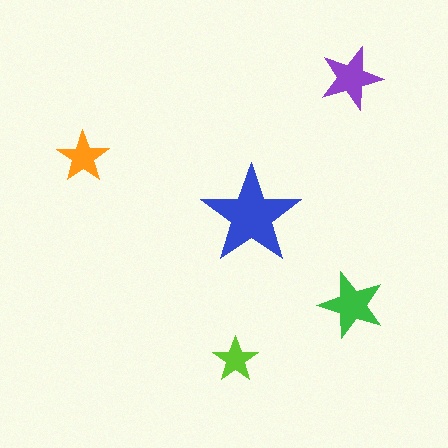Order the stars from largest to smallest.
the blue one, the green one, the purple one, the orange one, the lime one.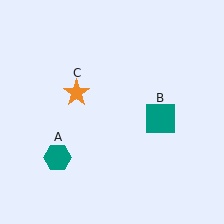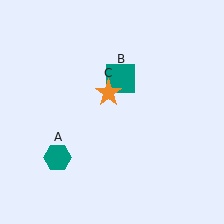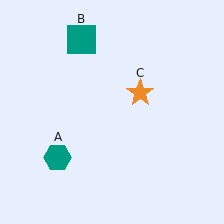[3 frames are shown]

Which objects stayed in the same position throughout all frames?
Teal hexagon (object A) remained stationary.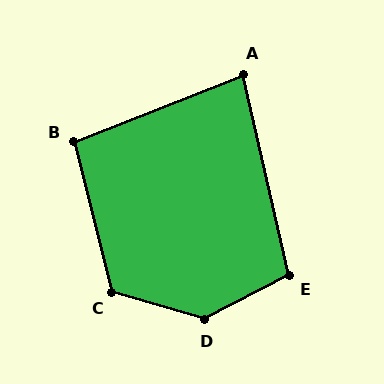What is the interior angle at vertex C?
Approximately 121 degrees (obtuse).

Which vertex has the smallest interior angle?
A, at approximately 81 degrees.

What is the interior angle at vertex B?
Approximately 98 degrees (obtuse).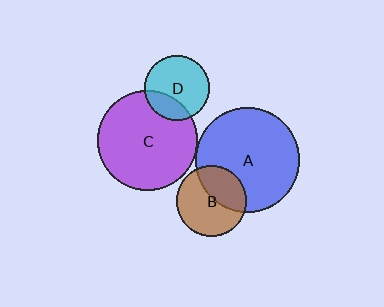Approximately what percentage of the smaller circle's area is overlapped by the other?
Approximately 5%.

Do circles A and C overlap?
Yes.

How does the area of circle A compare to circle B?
Approximately 2.2 times.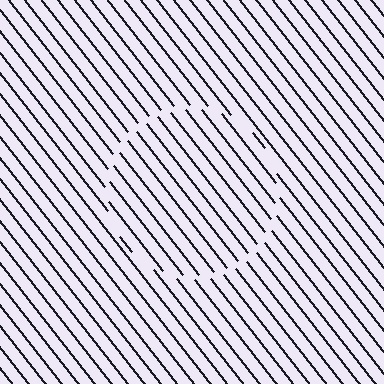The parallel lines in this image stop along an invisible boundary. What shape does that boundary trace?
An illusory circle. The interior of the shape contains the same grating, shifted by half a period — the contour is defined by the phase discontinuity where line-ends from the inner and outer gratings abut.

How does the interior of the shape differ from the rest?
The interior of the shape contains the same grating, shifted by half a period — the contour is defined by the phase discontinuity where line-ends from the inner and outer gratings abut.